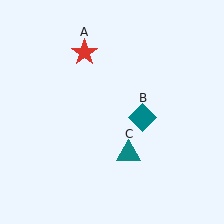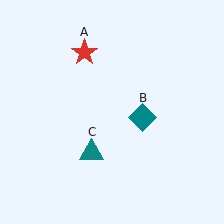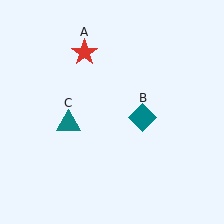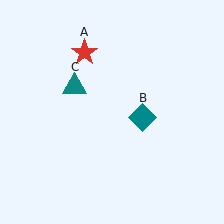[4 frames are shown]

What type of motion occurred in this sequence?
The teal triangle (object C) rotated clockwise around the center of the scene.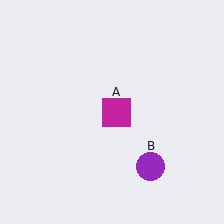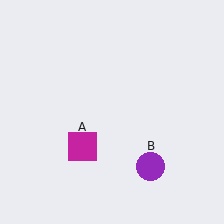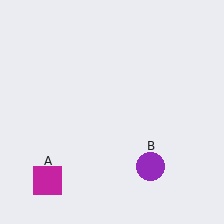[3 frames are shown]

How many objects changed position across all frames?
1 object changed position: magenta square (object A).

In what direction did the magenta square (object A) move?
The magenta square (object A) moved down and to the left.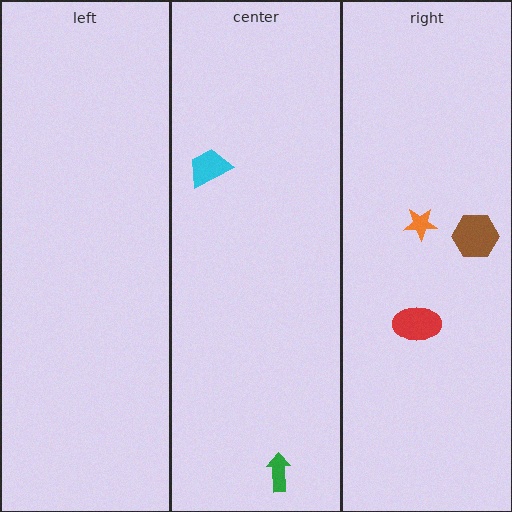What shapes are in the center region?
The green arrow, the cyan trapezoid.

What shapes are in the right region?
The orange star, the brown hexagon, the red ellipse.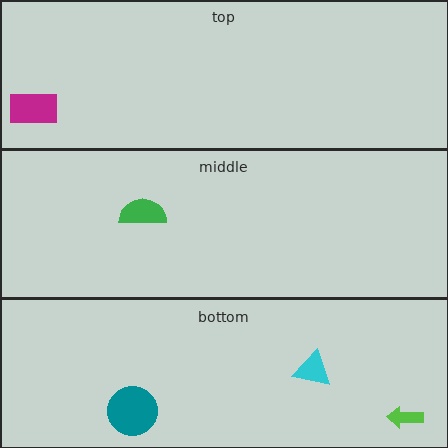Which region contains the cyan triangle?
The bottom region.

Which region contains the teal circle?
The bottom region.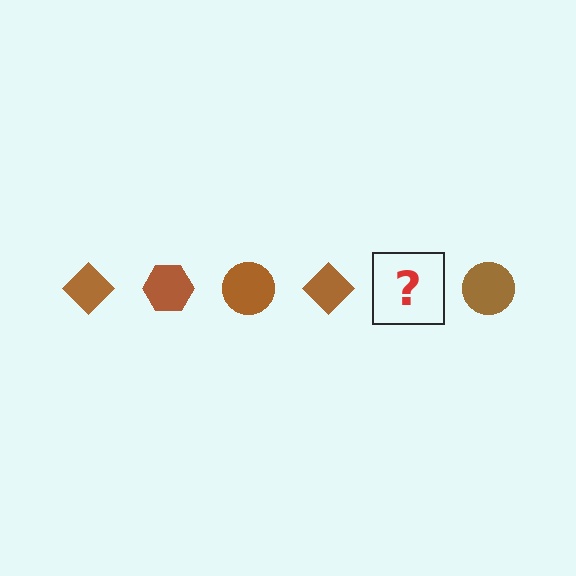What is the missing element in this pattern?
The missing element is a brown hexagon.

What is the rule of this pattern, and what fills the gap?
The rule is that the pattern cycles through diamond, hexagon, circle shapes in brown. The gap should be filled with a brown hexagon.